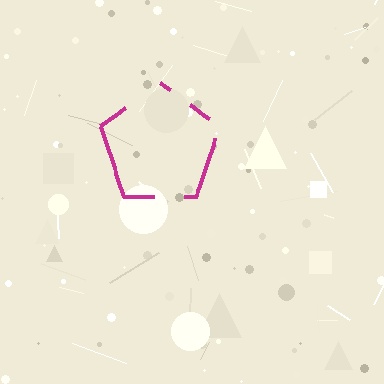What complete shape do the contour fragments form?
The contour fragments form a pentagon.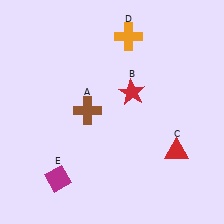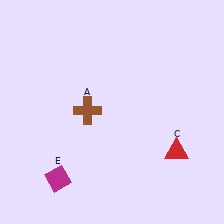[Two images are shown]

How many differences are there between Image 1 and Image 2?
There are 2 differences between the two images.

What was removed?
The red star (B), the orange cross (D) were removed in Image 2.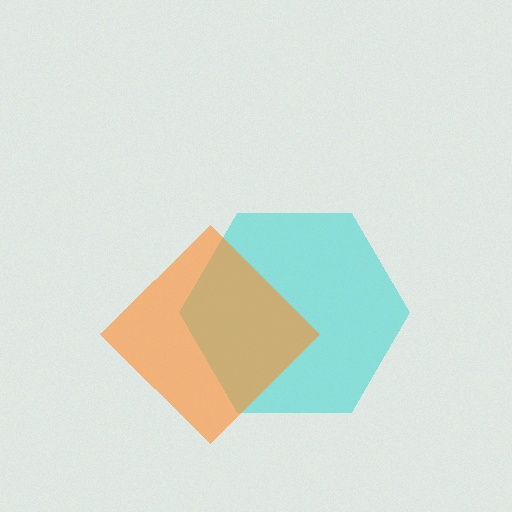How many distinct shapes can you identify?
There are 2 distinct shapes: a cyan hexagon, an orange diamond.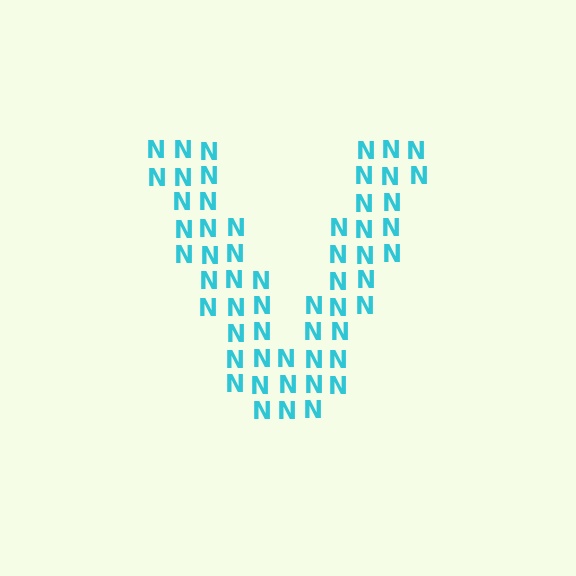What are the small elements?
The small elements are letter N's.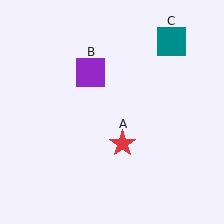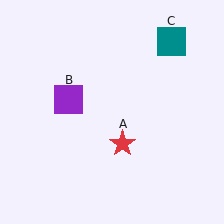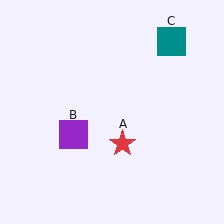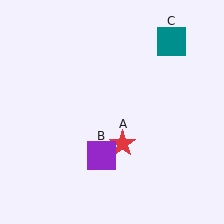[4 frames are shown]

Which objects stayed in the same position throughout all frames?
Red star (object A) and teal square (object C) remained stationary.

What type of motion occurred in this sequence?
The purple square (object B) rotated counterclockwise around the center of the scene.